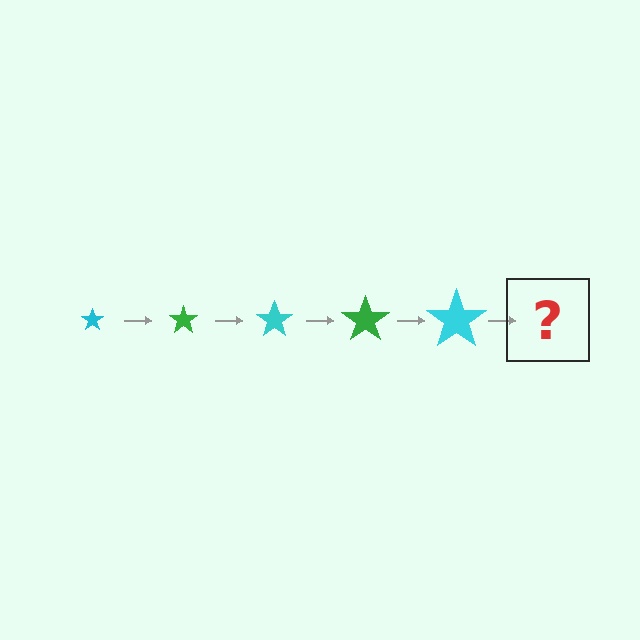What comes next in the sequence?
The next element should be a green star, larger than the previous one.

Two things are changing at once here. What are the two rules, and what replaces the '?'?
The two rules are that the star grows larger each step and the color cycles through cyan and green. The '?' should be a green star, larger than the previous one.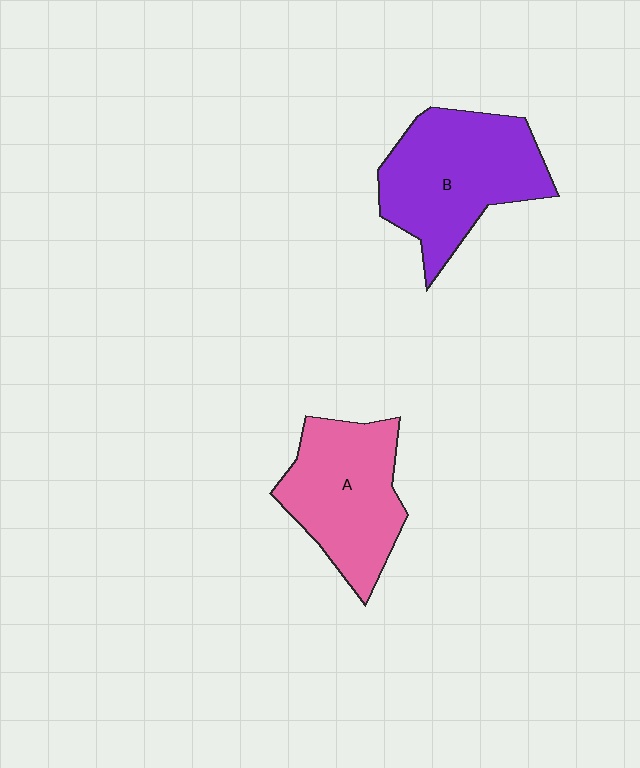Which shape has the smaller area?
Shape A (pink).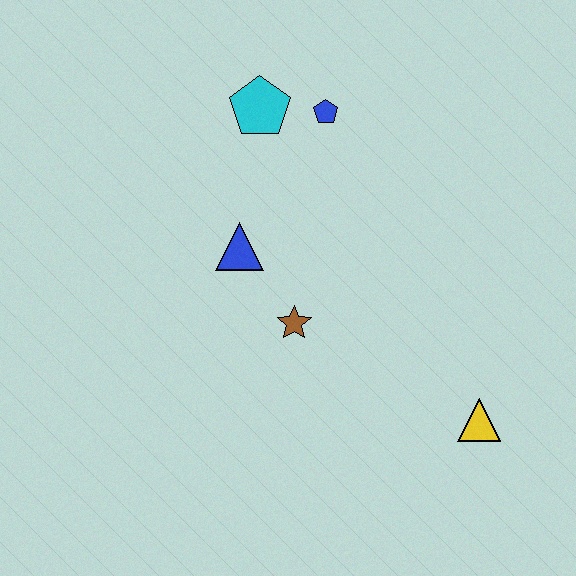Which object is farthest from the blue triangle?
The yellow triangle is farthest from the blue triangle.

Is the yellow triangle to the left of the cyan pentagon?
No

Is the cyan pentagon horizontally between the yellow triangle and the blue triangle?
Yes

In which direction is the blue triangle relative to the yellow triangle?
The blue triangle is to the left of the yellow triangle.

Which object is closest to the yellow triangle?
The brown star is closest to the yellow triangle.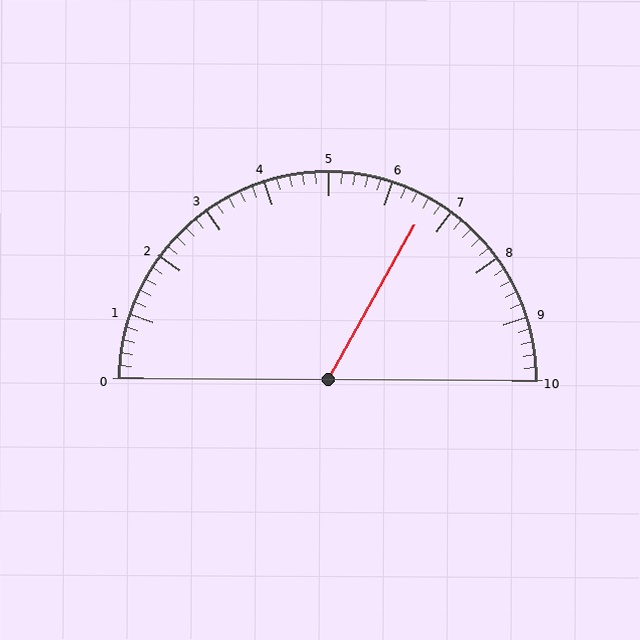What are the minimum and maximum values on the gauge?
The gauge ranges from 0 to 10.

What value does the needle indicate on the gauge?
The needle indicates approximately 6.6.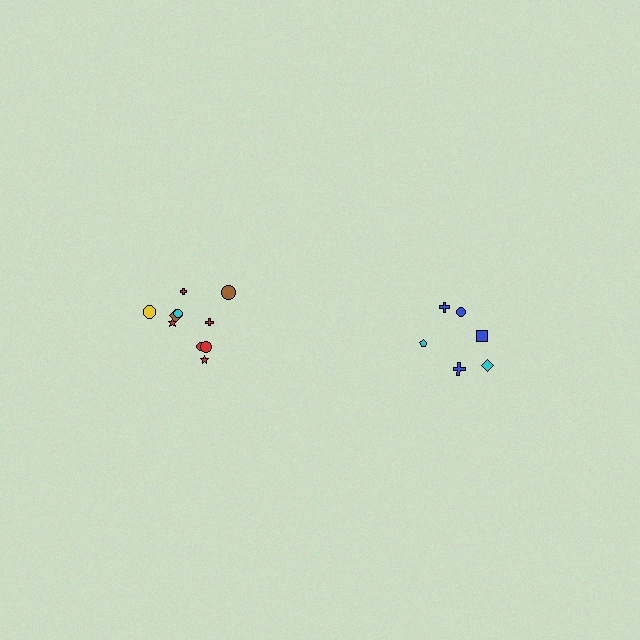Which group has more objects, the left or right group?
The left group.